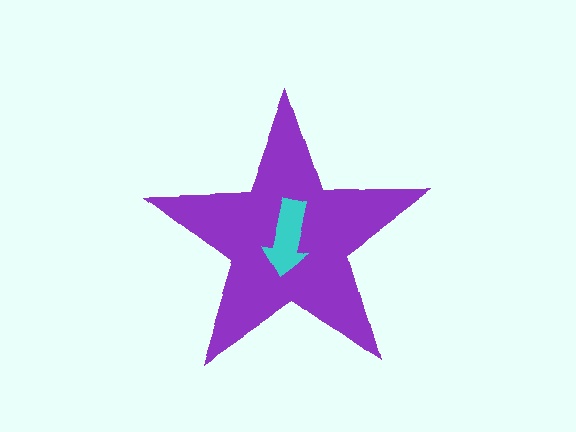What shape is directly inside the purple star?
The cyan arrow.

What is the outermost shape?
The purple star.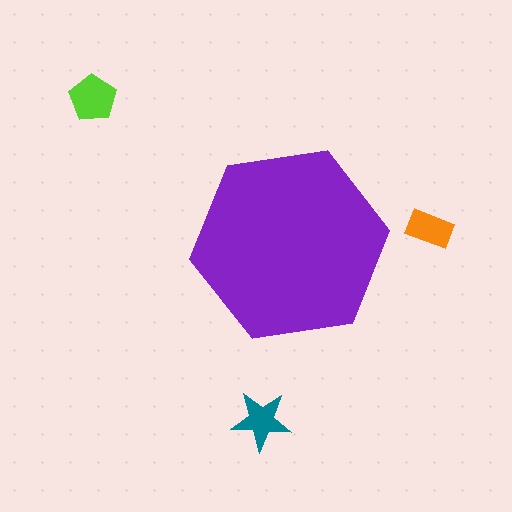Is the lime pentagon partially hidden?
No, the lime pentagon is fully visible.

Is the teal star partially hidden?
No, the teal star is fully visible.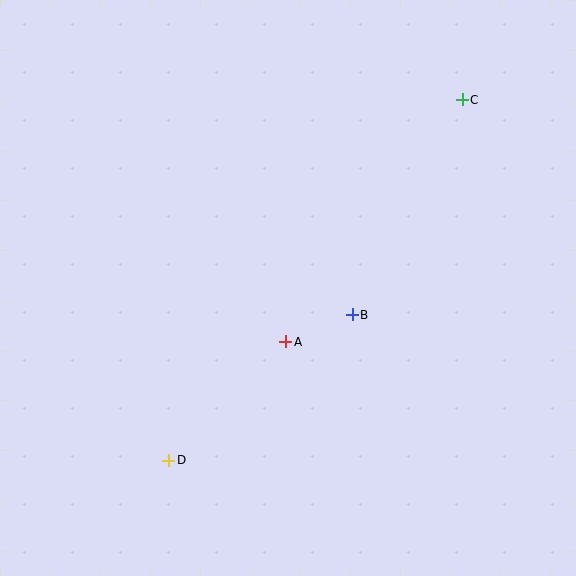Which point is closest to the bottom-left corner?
Point D is closest to the bottom-left corner.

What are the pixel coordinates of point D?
Point D is at (169, 460).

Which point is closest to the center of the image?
Point A at (286, 342) is closest to the center.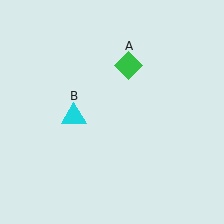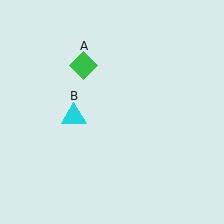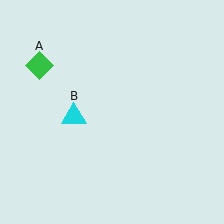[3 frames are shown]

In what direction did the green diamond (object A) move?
The green diamond (object A) moved left.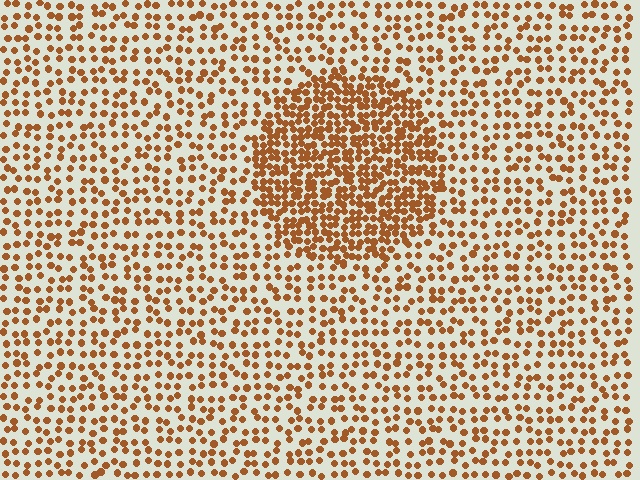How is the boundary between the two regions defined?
The boundary is defined by a change in element density (approximately 2.2x ratio). All elements are the same color, size, and shape.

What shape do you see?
I see a circle.